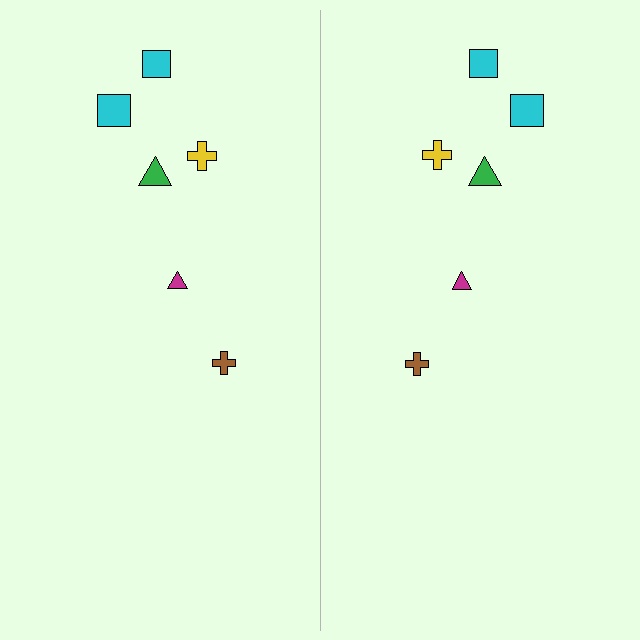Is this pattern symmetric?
Yes, this pattern has bilateral (reflection) symmetry.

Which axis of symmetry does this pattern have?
The pattern has a vertical axis of symmetry running through the center of the image.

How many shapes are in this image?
There are 12 shapes in this image.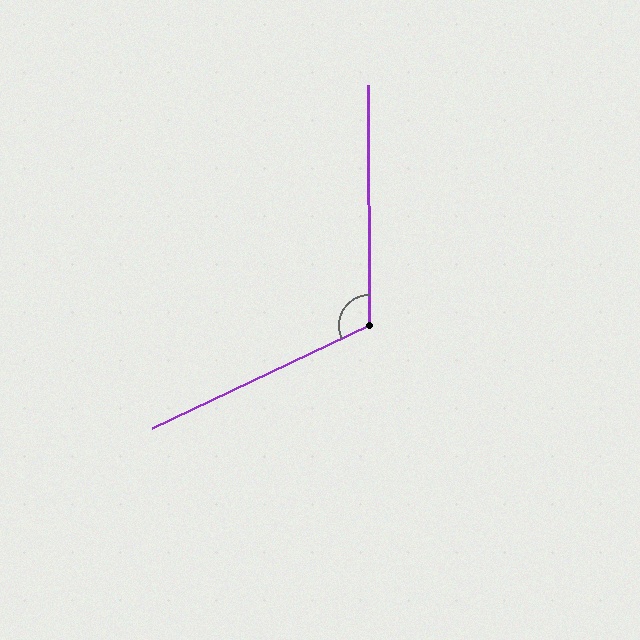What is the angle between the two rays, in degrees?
Approximately 115 degrees.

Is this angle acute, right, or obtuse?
It is obtuse.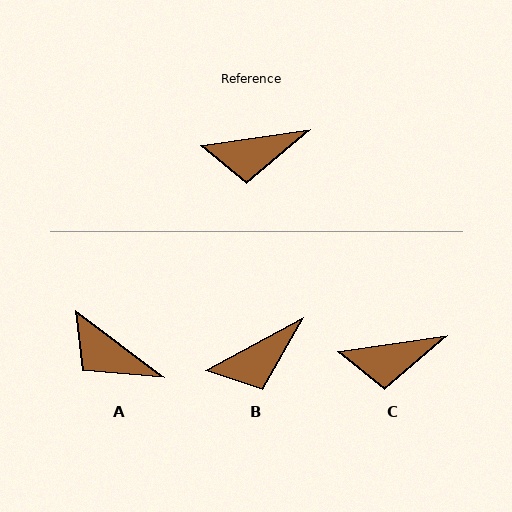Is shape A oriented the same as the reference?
No, it is off by about 45 degrees.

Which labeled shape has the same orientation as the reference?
C.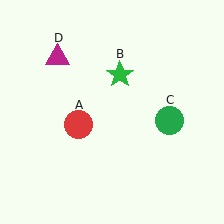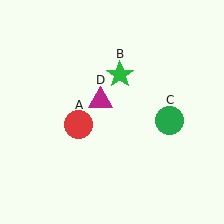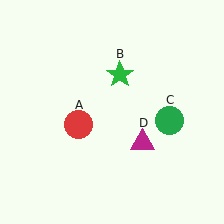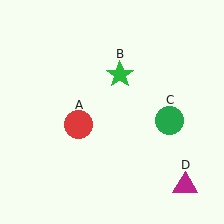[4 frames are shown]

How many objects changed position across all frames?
1 object changed position: magenta triangle (object D).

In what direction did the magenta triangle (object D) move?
The magenta triangle (object D) moved down and to the right.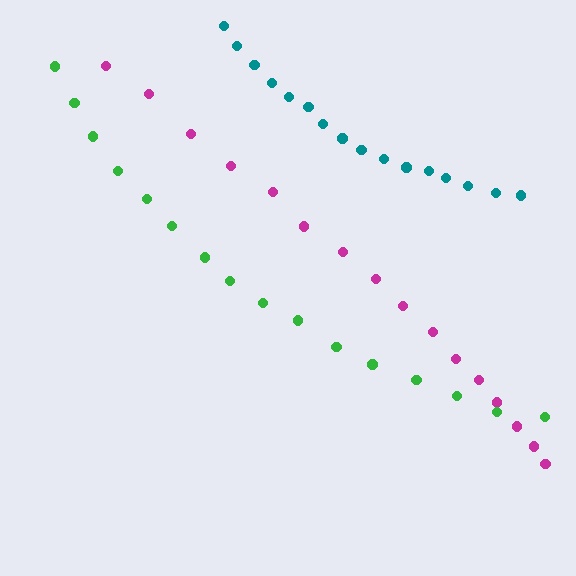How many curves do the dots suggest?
There are 3 distinct paths.